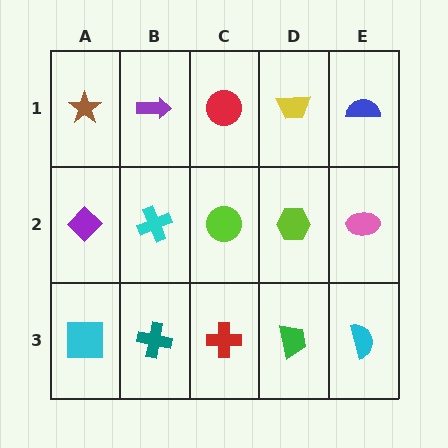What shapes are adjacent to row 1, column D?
A lime hexagon (row 2, column D), a red circle (row 1, column C), a blue semicircle (row 1, column E).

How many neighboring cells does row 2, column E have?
3.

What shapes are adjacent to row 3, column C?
A lime circle (row 2, column C), a teal cross (row 3, column B), a green trapezoid (row 3, column D).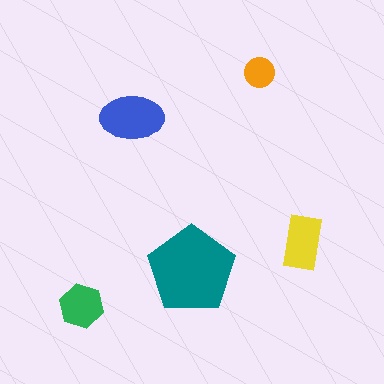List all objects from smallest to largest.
The orange circle, the green hexagon, the yellow rectangle, the blue ellipse, the teal pentagon.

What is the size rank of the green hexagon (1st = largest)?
4th.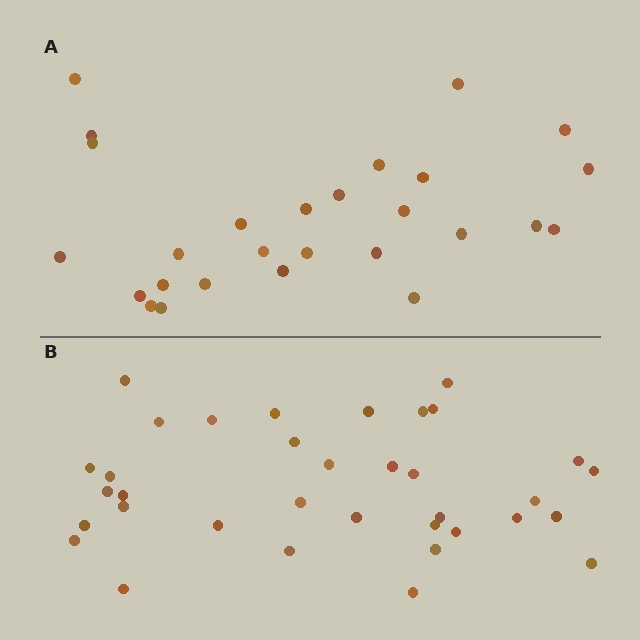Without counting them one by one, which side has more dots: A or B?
Region B (the bottom region) has more dots.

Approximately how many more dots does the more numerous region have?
Region B has roughly 8 or so more dots than region A.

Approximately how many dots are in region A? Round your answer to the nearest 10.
About 30 dots. (The exact count is 27, which rounds to 30.)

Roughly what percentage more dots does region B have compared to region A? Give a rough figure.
About 30% more.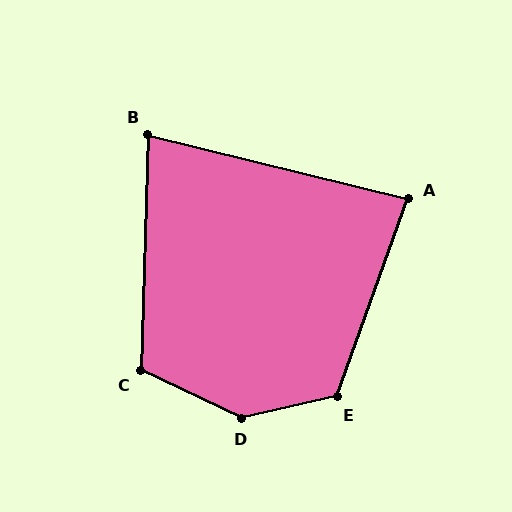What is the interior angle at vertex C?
Approximately 113 degrees (obtuse).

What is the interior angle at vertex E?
Approximately 122 degrees (obtuse).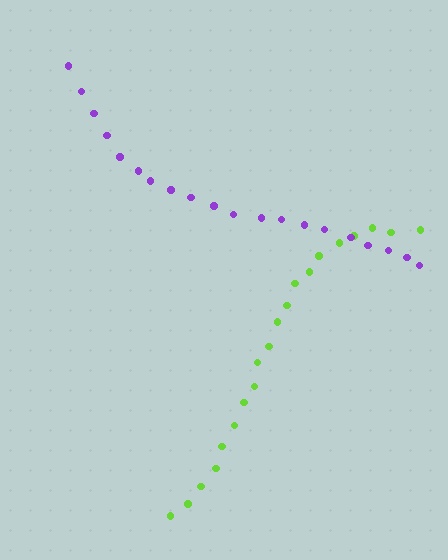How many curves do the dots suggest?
There are 2 distinct paths.